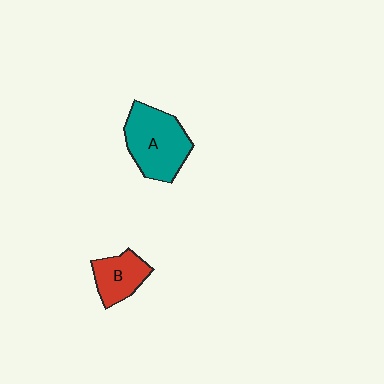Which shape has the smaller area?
Shape B (red).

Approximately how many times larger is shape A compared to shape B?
Approximately 1.7 times.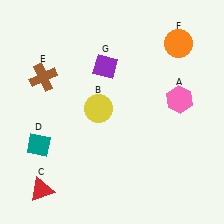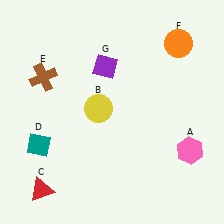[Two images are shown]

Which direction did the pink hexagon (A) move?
The pink hexagon (A) moved down.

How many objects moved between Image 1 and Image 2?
1 object moved between the two images.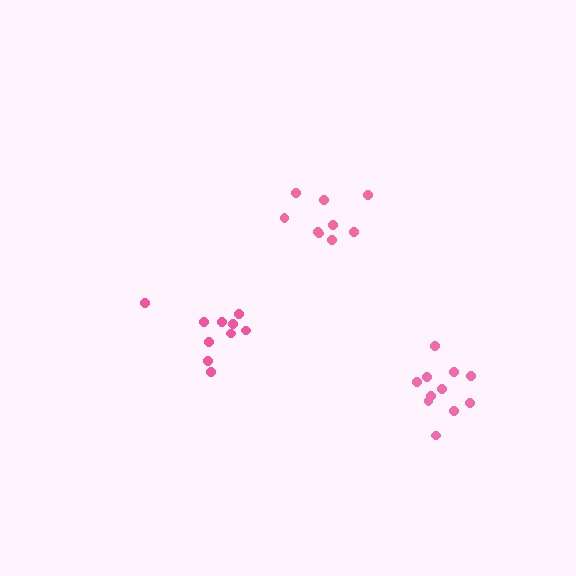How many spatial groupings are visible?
There are 3 spatial groupings.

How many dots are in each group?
Group 1: 9 dots, Group 2: 10 dots, Group 3: 11 dots (30 total).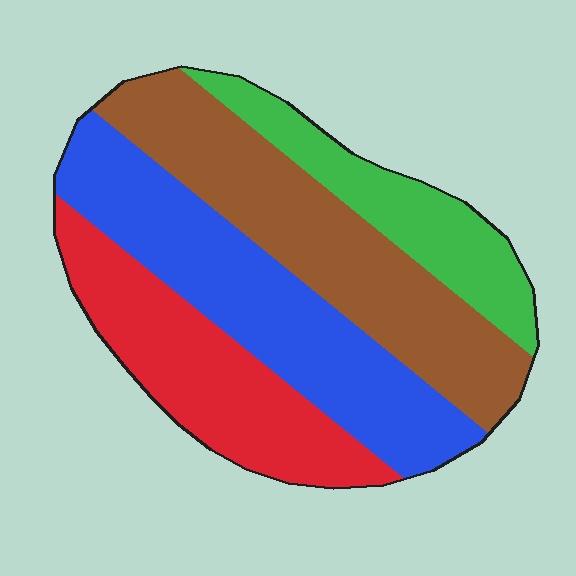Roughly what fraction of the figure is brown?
Brown takes up between a sixth and a third of the figure.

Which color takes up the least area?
Green, at roughly 15%.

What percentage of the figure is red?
Red takes up about one quarter (1/4) of the figure.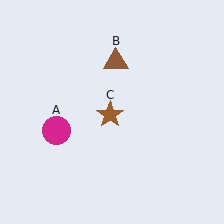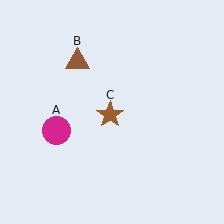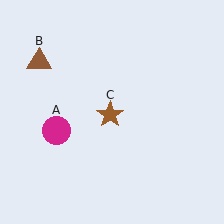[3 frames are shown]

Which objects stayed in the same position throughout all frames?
Magenta circle (object A) and brown star (object C) remained stationary.